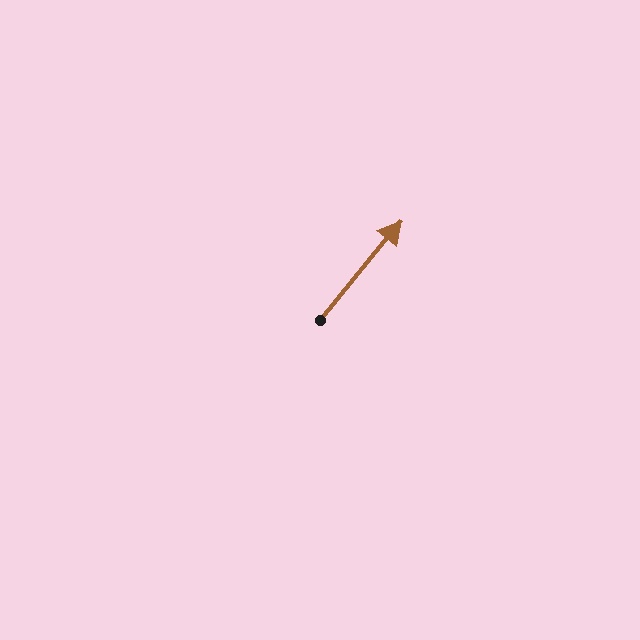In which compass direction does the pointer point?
Northeast.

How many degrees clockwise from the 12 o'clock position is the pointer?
Approximately 39 degrees.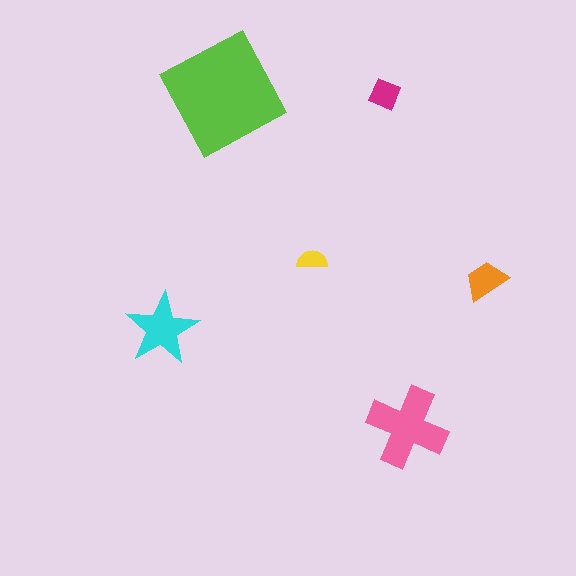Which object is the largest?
The lime square.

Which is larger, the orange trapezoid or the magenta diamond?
The orange trapezoid.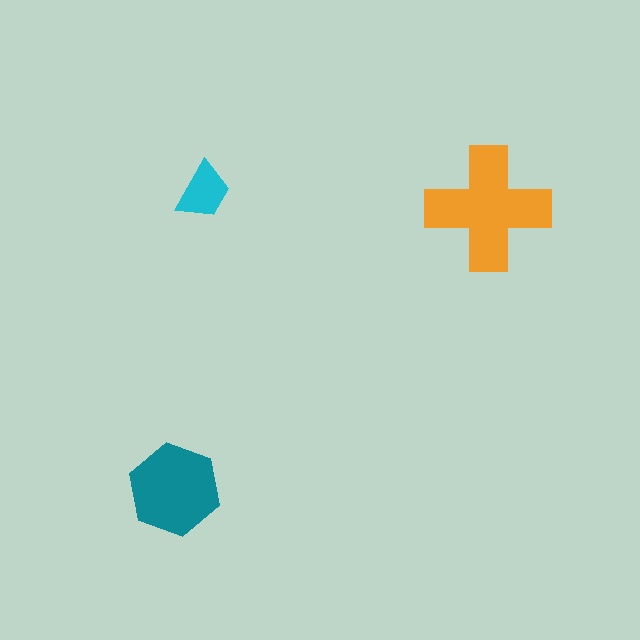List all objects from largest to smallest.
The orange cross, the teal hexagon, the cyan trapezoid.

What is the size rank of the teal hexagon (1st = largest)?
2nd.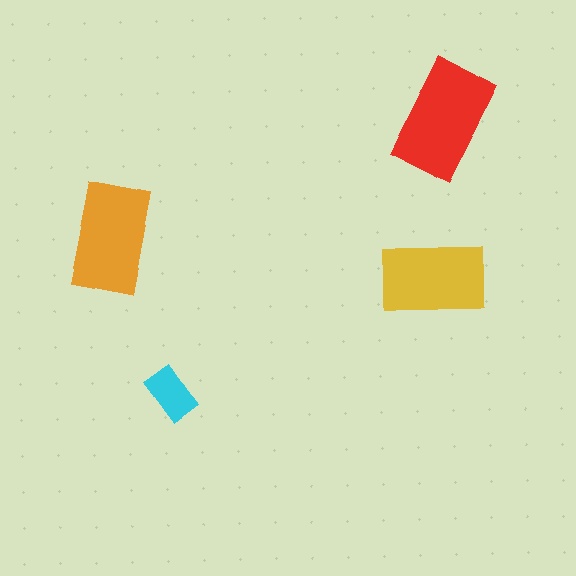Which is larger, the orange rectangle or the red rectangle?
The red one.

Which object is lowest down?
The cyan rectangle is bottommost.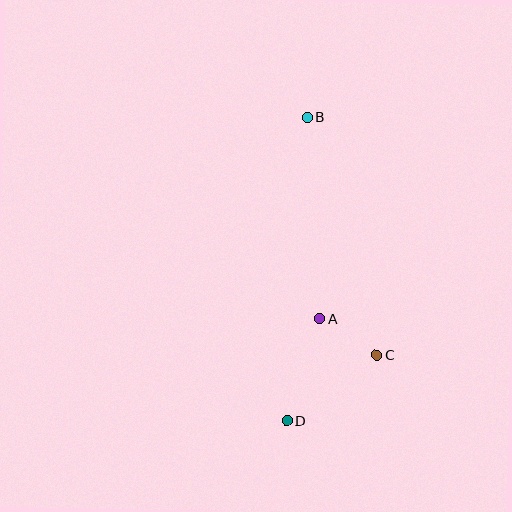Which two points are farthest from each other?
Points B and D are farthest from each other.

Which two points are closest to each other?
Points A and C are closest to each other.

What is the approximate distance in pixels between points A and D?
The distance between A and D is approximately 107 pixels.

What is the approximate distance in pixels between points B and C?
The distance between B and C is approximately 247 pixels.